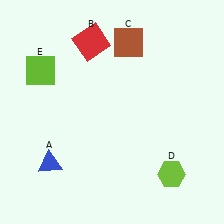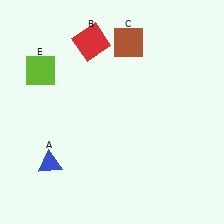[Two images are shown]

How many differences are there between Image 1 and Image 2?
There is 1 difference between the two images.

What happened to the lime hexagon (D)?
The lime hexagon (D) was removed in Image 2. It was in the bottom-right area of Image 1.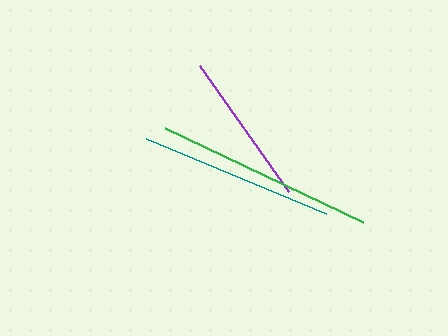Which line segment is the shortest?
The purple line is the shortest at approximately 154 pixels.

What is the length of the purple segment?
The purple segment is approximately 154 pixels long.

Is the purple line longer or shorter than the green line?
The green line is longer than the purple line.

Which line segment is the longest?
The green line is the longest at approximately 220 pixels.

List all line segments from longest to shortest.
From longest to shortest: green, teal, purple.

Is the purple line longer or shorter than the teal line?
The teal line is longer than the purple line.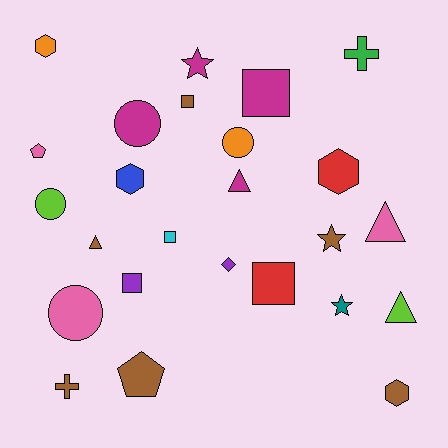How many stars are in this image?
There are 3 stars.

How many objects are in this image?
There are 25 objects.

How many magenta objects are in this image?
There are 4 magenta objects.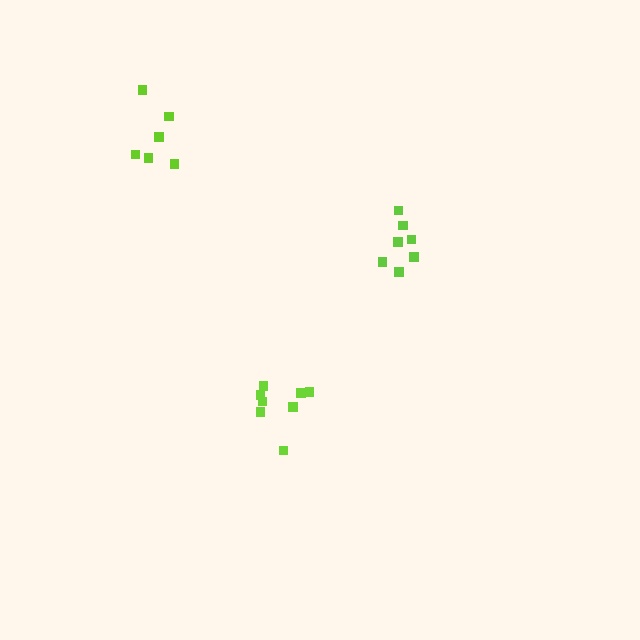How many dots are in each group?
Group 1: 8 dots, Group 2: 7 dots, Group 3: 6 dots (21 total).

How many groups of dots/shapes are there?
There are 3 groups.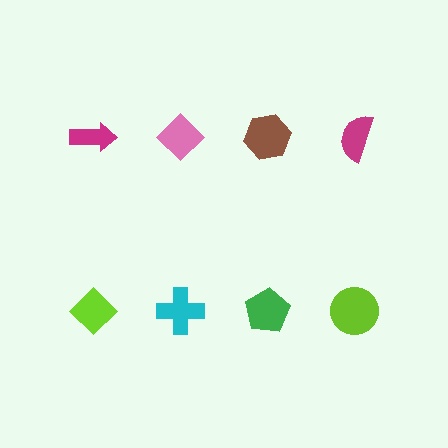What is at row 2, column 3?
A green pentagon.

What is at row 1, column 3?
A brown hexagon.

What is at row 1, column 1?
A magenta arrow.